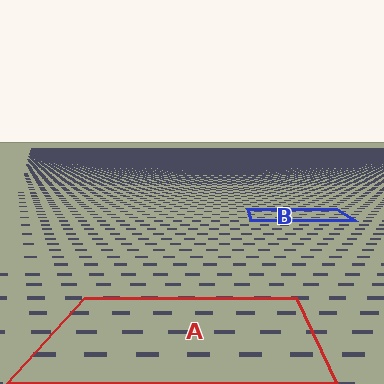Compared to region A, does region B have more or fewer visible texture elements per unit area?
Region B has more texture elements per unit area — they are packed more densely because it is farther away.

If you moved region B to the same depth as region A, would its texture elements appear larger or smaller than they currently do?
They would appear larger. At a closer depth, the same texture elements are projected at a bigger on-screen size.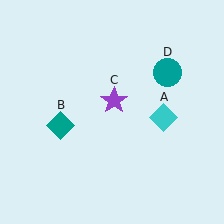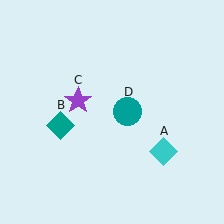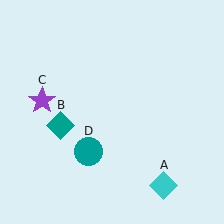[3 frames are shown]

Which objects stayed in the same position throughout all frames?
Teal diamond (object B) remained stationary.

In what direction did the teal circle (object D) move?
The teal circle (object D) moved down and to the left.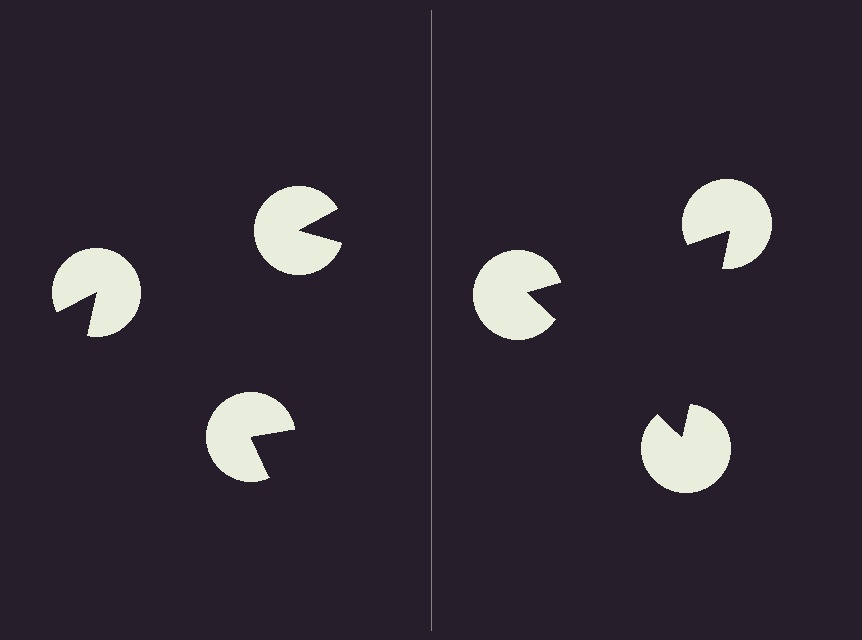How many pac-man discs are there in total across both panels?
6 — 3 on each side.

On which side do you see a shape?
An illusory triangle appears on the right side. On the left side the wedge cuts are rotated, so no coherent shape forms.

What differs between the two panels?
The pac-man discs are positioned identically on both sides; only the wedge orientations differ. On the right they align to a triangle; on the left they are misaligned.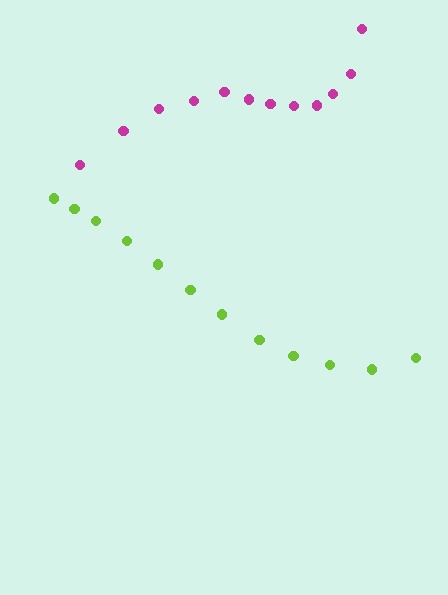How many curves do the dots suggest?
There are 2 distinct paths.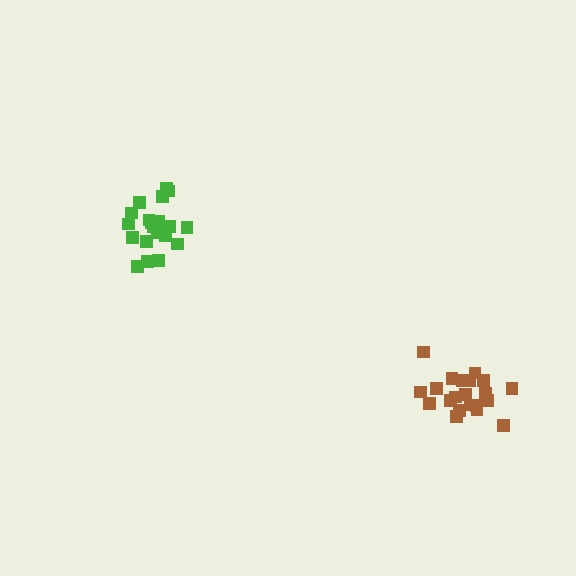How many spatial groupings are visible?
There are 2 spatial groupings.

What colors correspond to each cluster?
The clusters are colored: green, brown.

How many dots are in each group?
Group 1: 21 dots, Group 2: 21 dots (42 total).